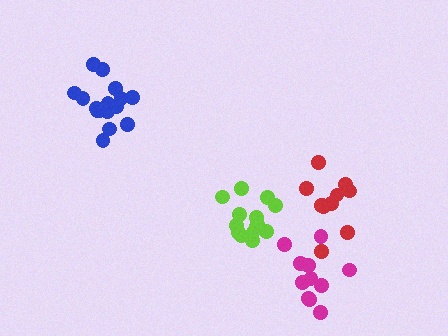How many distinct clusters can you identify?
There are 4 distinct clusters.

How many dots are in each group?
Group 1: 16 dots, Group 2: 12 dots, Group 3: 14 dots, Group 4: 11 dots (53 total).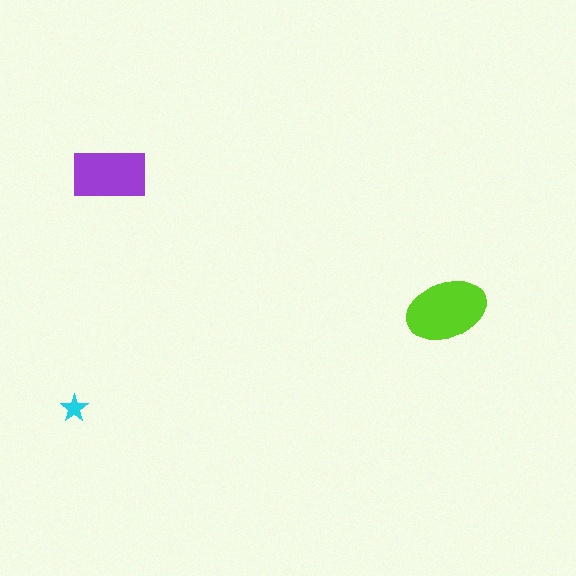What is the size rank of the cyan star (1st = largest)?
3rd.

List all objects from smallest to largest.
The cyan star, the purple rectangle, the lime ellipse.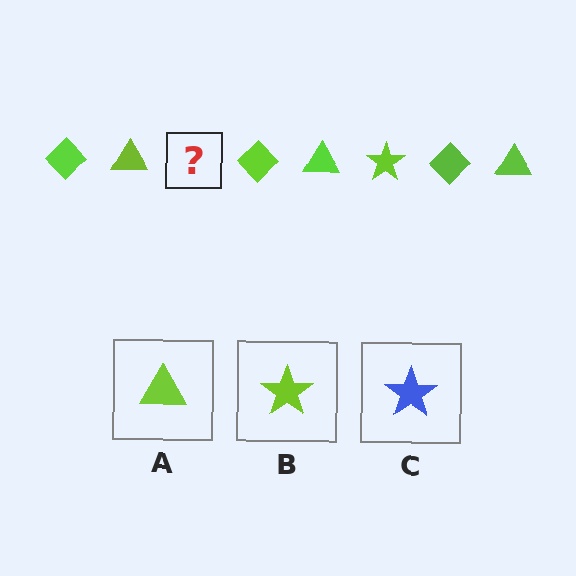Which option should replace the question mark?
Option B.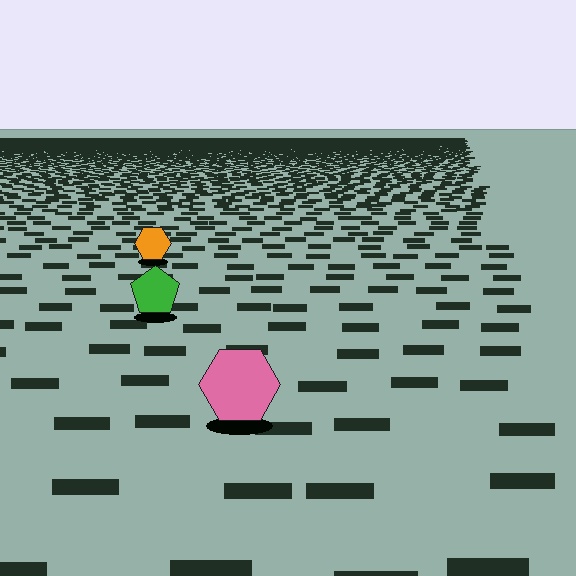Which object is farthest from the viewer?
The orange hexagon is farthest from the viewer. It appears smaller and the ground texture around it is denser.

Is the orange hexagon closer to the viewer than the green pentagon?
No. The green pentagon is closer — you can tell from the texture gradient: the ground texture is coarser near it.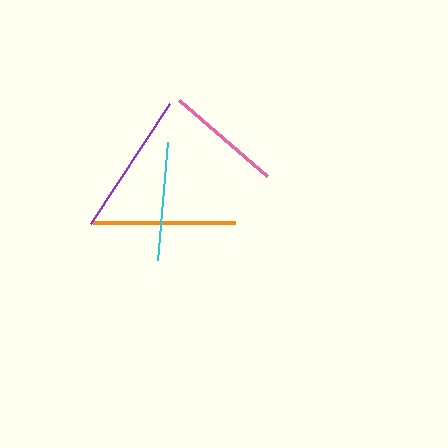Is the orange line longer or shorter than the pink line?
The orange line is longer than the pink line.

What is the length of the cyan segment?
The cyan segment is approximately 118 pixels long.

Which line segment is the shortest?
The pink line is the shortest at approximately 117 pixels.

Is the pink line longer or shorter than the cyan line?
The cyan line is longer than the pink line.